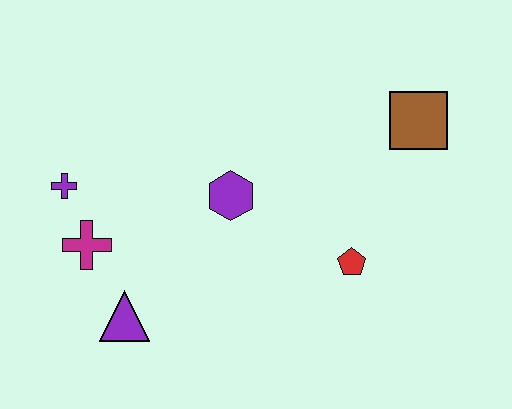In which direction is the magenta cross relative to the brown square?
The magenta cross is to the left of the brown square.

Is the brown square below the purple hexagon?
No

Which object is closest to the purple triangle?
The magenta cross is closest to the purple triangle.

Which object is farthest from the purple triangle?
The brown square is farthest from the purple triangle.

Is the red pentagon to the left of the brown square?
Yes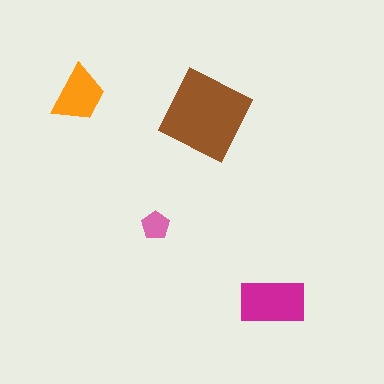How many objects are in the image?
There are 4 objects in the image.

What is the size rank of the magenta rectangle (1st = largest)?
2nd.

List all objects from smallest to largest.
The pink pentagon, the orange trapezoid, the magenta rectangle, the brown square.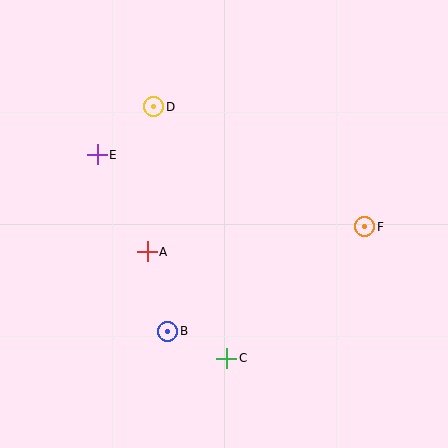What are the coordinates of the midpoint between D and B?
The midpoint between D and B is at (161, 219).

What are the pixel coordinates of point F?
Point F is at (365, 227).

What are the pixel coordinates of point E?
Point E is at (97, 155).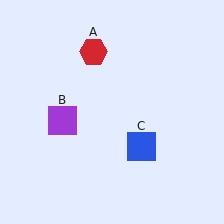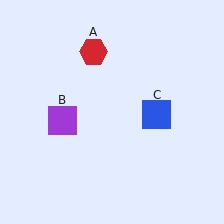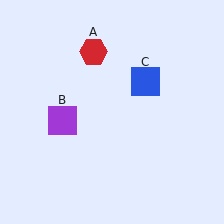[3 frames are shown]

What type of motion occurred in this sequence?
The blue square (object C) rotated counterclockwise around the center of the scene.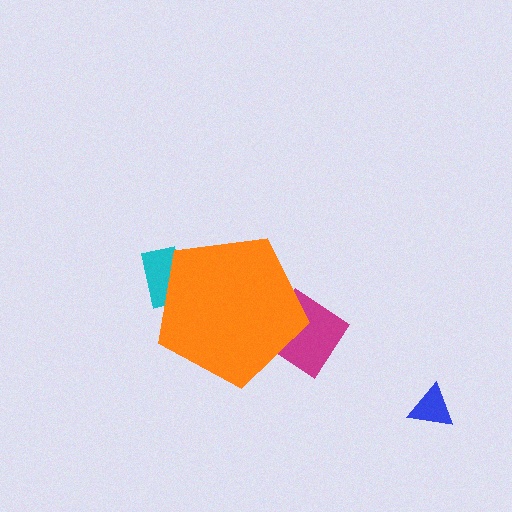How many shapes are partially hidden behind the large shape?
2 shapes are partially hidden.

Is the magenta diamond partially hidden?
Yes, the magenta diamond is partially hidden behind the orange pentagon.